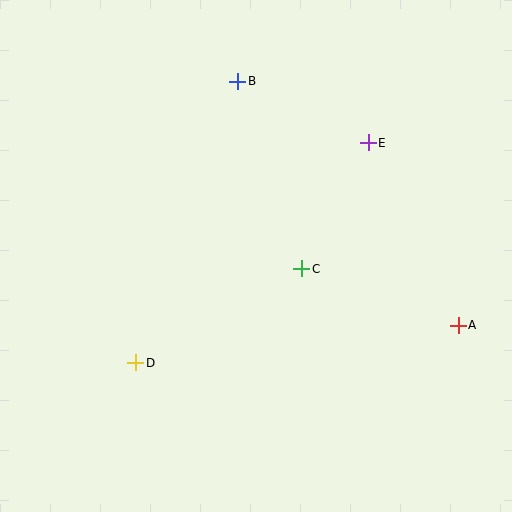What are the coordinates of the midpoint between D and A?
The midpoint between D and A is at (297, 344).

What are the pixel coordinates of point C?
Point C is at (302, 269).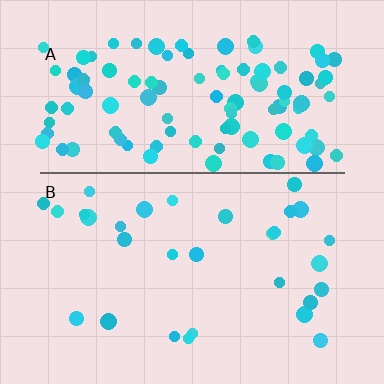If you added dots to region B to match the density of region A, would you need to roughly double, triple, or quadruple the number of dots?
Approximately triple.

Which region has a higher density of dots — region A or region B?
A (the top).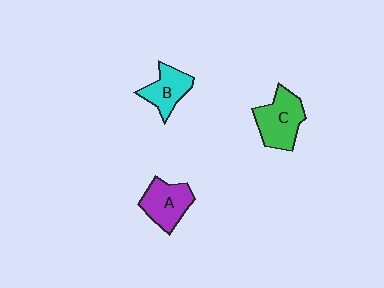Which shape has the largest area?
Shape C (green).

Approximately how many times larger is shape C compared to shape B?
Approximately 1.4 times.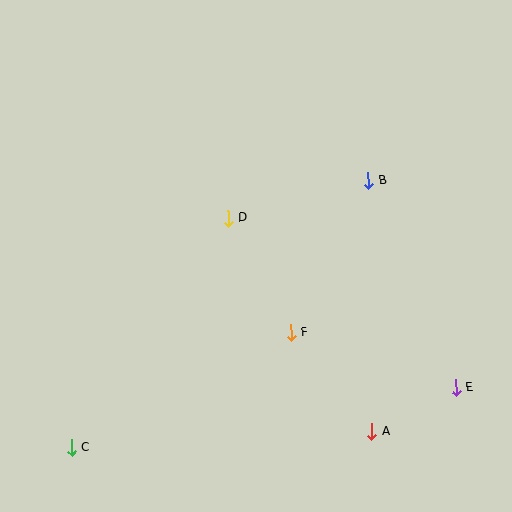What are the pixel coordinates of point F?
Point F is at (291, 332).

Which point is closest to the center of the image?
Point D at (228, 218) is closest to the center.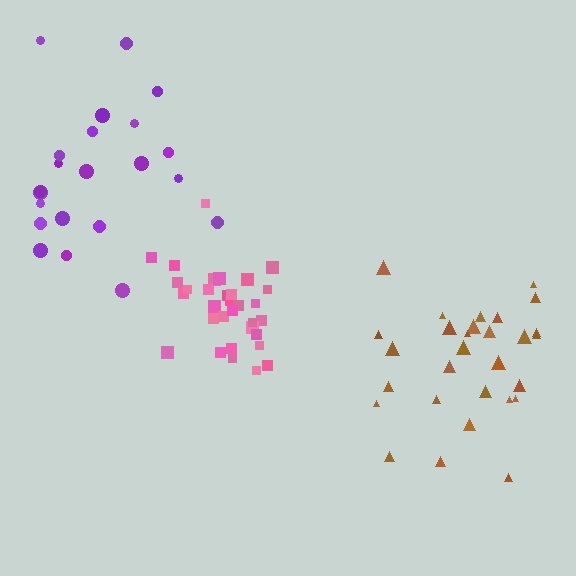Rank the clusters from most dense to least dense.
pink, brown, purple.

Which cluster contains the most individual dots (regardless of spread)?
Pink (32).